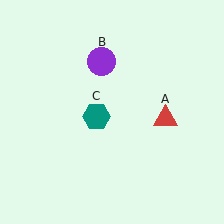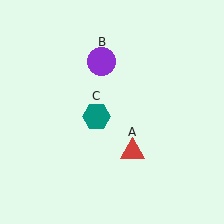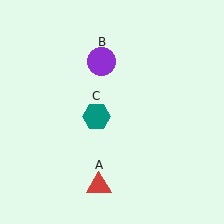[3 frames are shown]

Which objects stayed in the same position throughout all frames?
Purple circle (object B) and teal hexagon (object C) remained stationary.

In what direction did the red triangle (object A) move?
The red triangle (object A) moved down and to the left.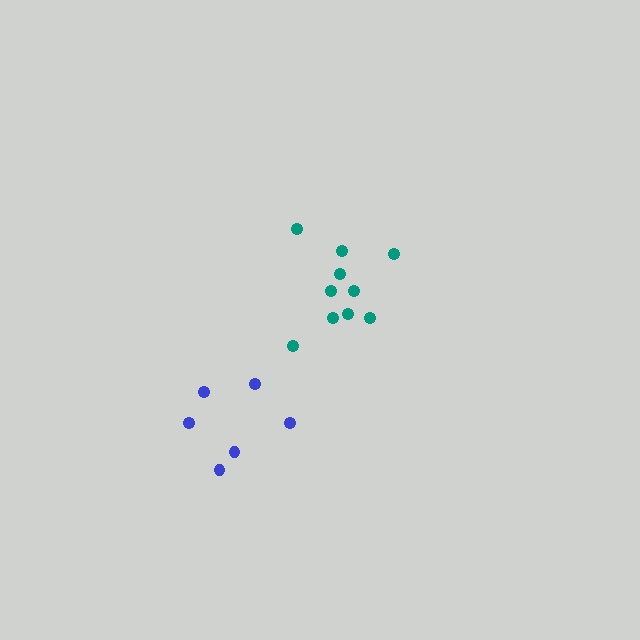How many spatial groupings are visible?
There are 2 spatial groupings.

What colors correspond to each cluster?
The clusters are colored: teal, blue.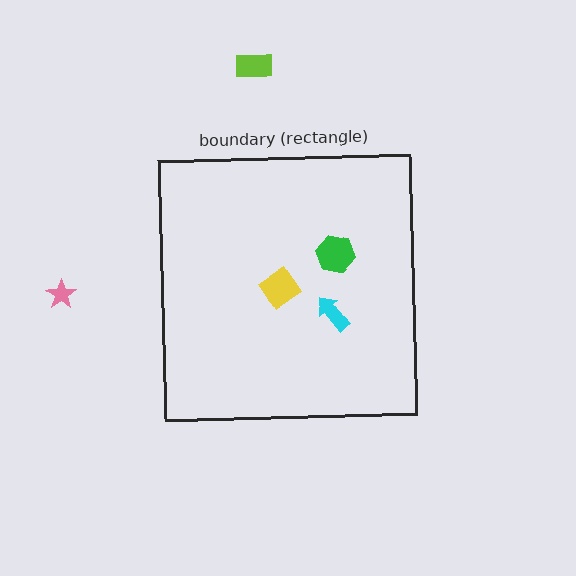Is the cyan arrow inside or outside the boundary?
Inside.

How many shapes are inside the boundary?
3 inside, 2 outside.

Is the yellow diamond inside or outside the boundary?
Inside.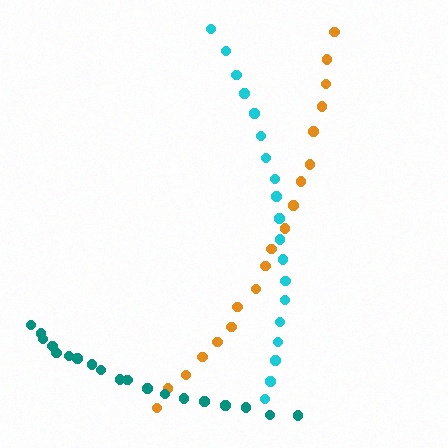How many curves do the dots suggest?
There are 3 distinct paths.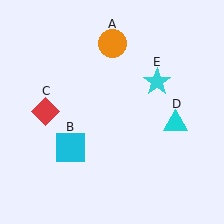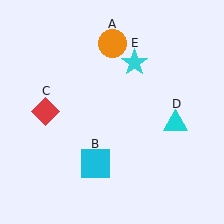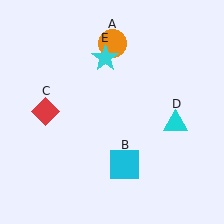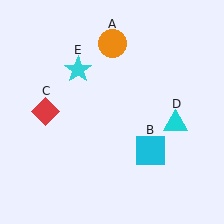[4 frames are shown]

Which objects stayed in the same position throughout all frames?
Orange circle (object A) and red diamond (object C) and cyan triangle (object D) remained stationary.